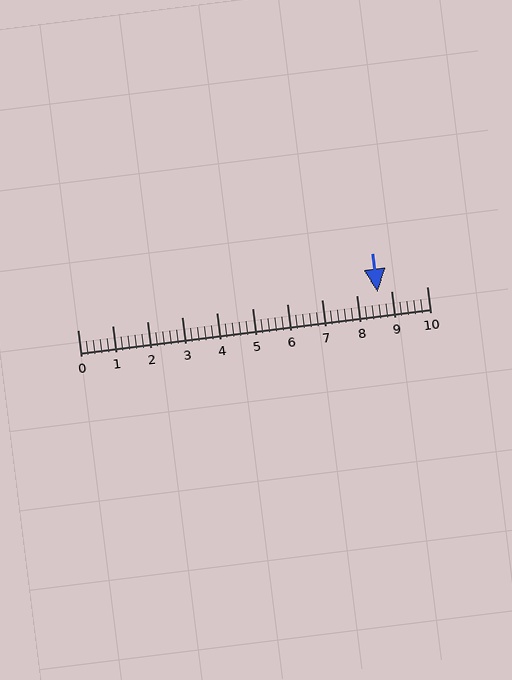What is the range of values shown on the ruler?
The ruler shows values from 0 to 10.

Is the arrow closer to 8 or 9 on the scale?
The arrow is closer to 9.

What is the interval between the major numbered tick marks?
The major tick marks are spaced 1 units apart.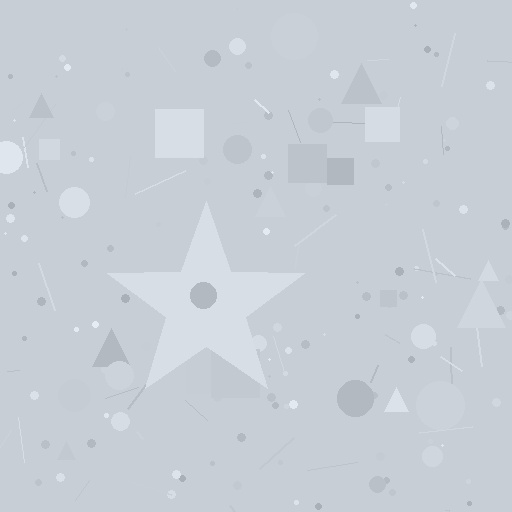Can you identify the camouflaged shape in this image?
The camouflaged shape is a star.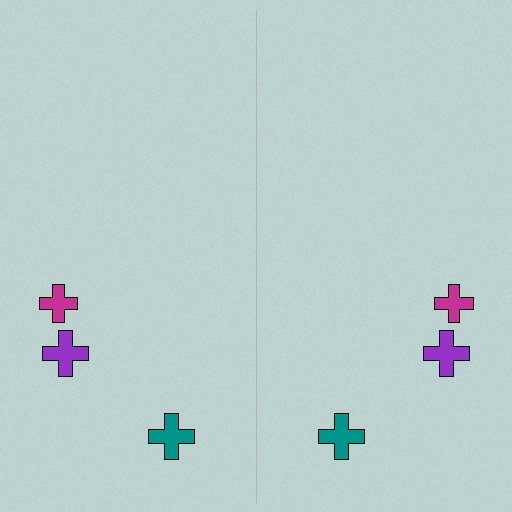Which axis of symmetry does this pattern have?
The pattern has a vertical axis of symmetry running through the center of the image.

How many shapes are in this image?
There are 6 shapes in this image.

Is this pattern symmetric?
Yes, this pattern has bilateral (reflection) symmetry.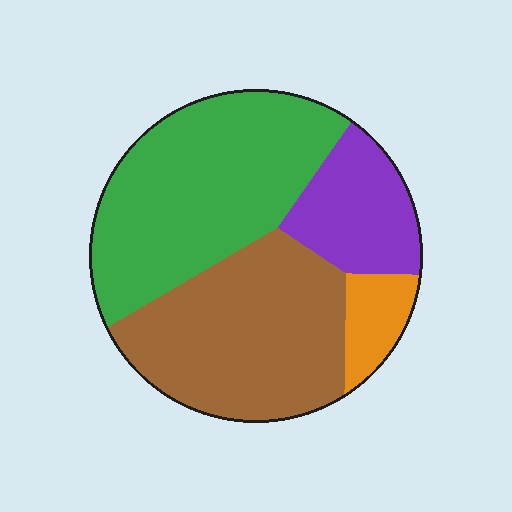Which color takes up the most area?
Green, at roughly 40%.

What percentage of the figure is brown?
Brown takes up about three eighths (3/8) of the figure.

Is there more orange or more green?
Green.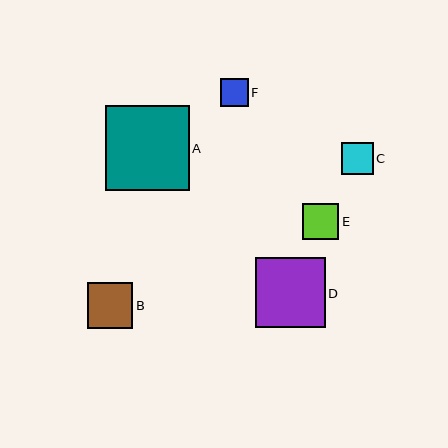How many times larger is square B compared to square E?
Square B is approximately 1.2 times the size of square E.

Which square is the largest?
Square A is the largest with a size of approximately 84 pixels.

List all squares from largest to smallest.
From largest to smallest: A, D, B, E, C, F.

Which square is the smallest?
Square F is the smallest with a size of approximately 28 pixels.